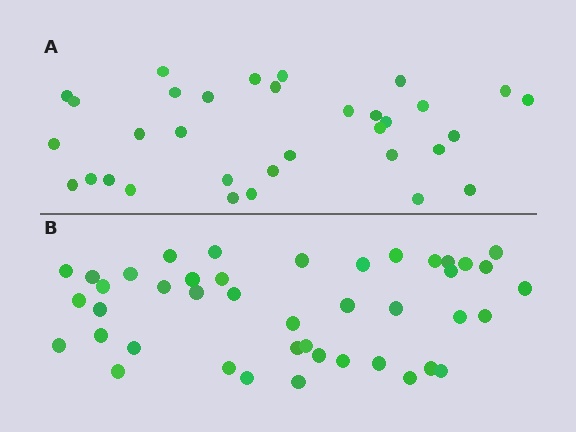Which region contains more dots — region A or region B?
Region B (the bottom region) has more dots.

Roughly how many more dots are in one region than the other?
Region B has roughly 10 or so more dots than region A.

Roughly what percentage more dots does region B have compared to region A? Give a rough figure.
About 30% more.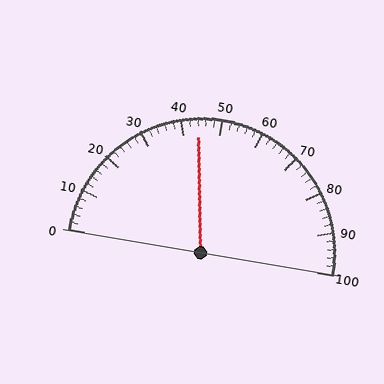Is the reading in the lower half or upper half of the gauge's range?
The reading is in the lower half of the range (0 to 100).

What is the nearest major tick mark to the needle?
The nearest major tick mark is 40.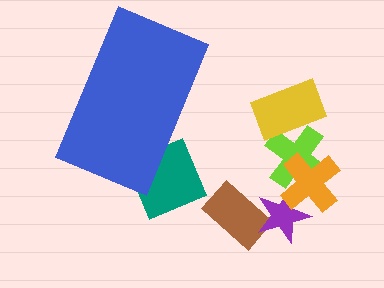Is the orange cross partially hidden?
No, the orange cross is fully visible.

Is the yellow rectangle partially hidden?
No, the yellow rectangle is fully visible.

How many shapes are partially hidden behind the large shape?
1 shape is partially hidden.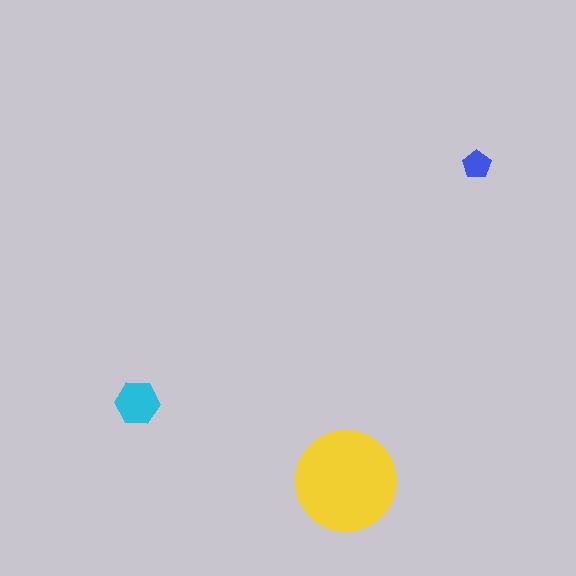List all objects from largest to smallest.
The yellow circle, the cyan hexagon, the blue pentagon.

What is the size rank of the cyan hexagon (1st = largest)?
2nd.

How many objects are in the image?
There are 3 objects in the image.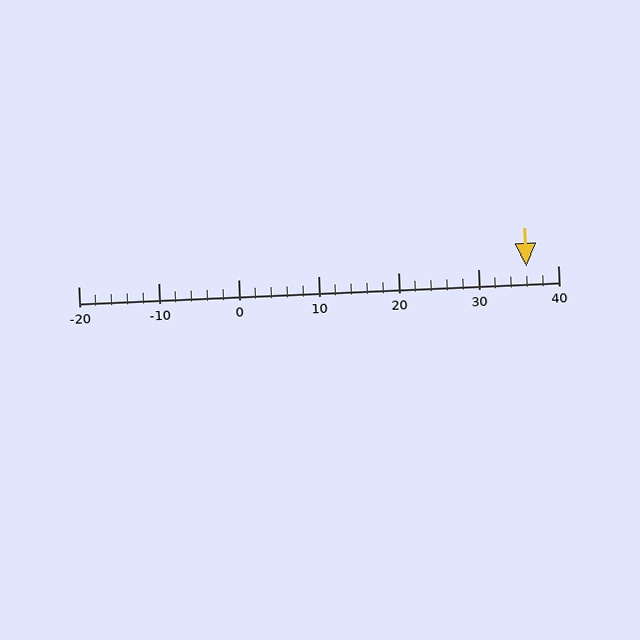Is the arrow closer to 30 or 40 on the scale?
The arrow is closer to 40.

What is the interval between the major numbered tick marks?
The major tick marks are spaced 10 units apart.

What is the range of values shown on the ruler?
The ruler shows values from -20 to 40.